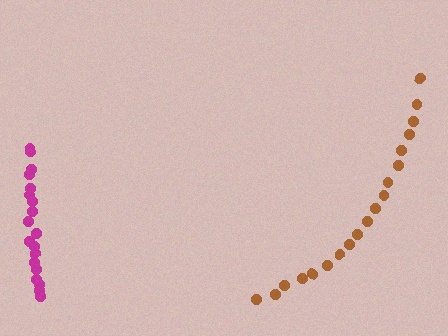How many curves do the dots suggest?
There are 2 distinct paths.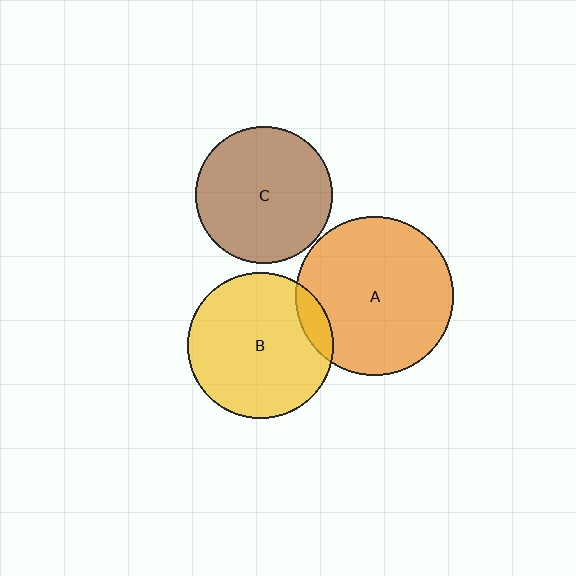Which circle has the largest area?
Circle A (orange).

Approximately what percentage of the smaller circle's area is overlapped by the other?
Approximately 10%.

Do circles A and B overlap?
Yes.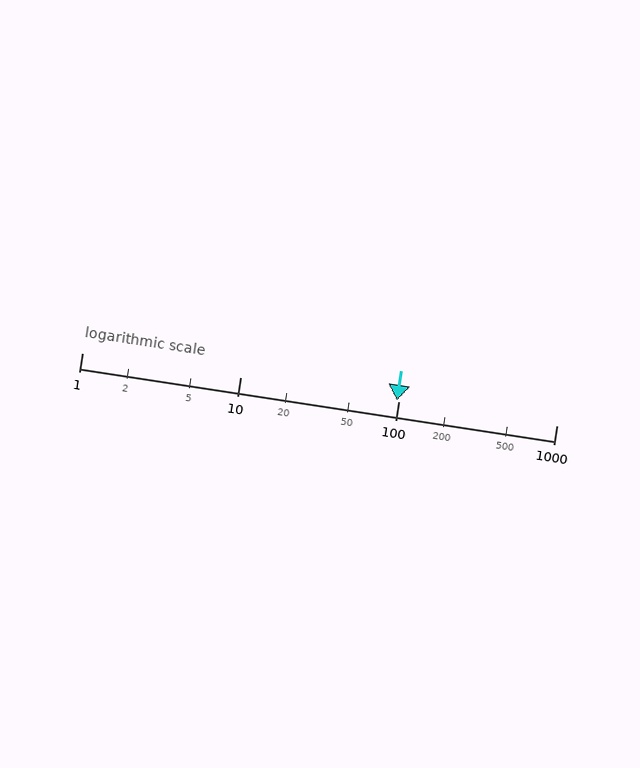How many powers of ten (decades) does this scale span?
The scale spans 3 decades, from 1 to 1000.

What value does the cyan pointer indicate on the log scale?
The pointer indicates approximately 98.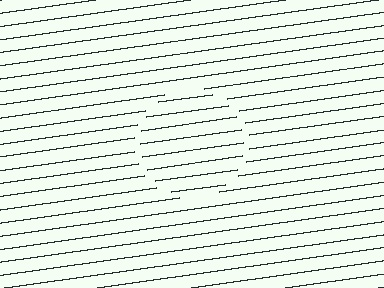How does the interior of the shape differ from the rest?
The interior of the shape contains the same grating, shifted by half a period — the contour is defined by the phase discontinuity where line-ends from the inner and outer gratings abut.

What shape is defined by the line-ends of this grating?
An illusory circle. The interior of the shape contains the same grating, shifted by half a period — the contour is defined by the phase discontinuity where line-ends from the inner and outer gratings abut.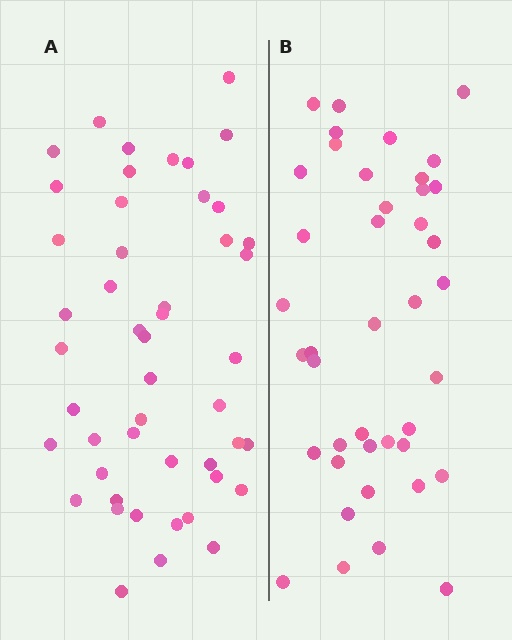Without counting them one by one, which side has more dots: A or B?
Region A (the left region) has more dots.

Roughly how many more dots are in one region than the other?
Region A has roughly 8 or so more dots than region B.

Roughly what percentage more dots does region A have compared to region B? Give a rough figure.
About 15% more.